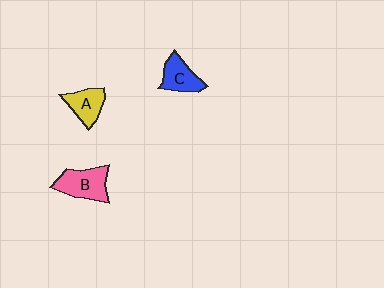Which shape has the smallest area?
Shape A (yellow).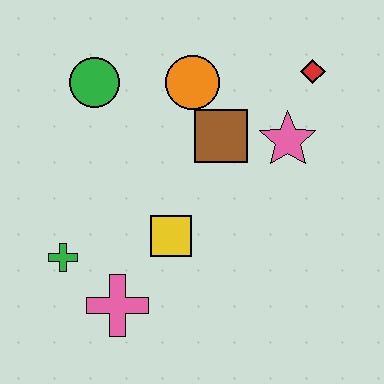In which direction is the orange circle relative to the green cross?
The orange circle is above the green cross.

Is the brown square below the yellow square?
No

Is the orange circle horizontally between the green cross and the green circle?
No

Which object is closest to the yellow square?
The pink cross is closest to the yellow square.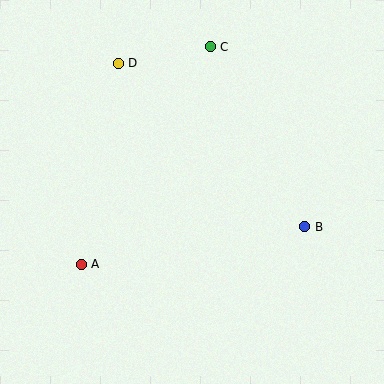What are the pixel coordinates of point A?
Point A is at (81, 264).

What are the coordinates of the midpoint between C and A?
The midpoint between C and A is at (146, 156).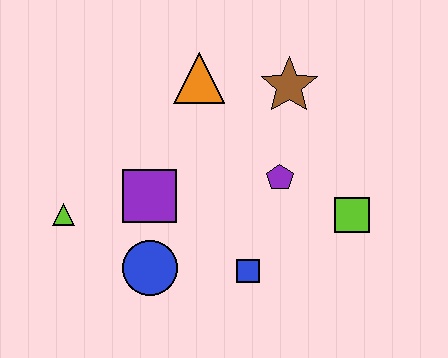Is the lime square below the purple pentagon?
Yes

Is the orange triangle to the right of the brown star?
No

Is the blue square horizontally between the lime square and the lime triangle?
Yes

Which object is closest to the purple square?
The blue circle is closest to the purple square.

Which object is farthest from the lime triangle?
The lime square is farthest from the lime triangle.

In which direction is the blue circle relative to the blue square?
The blue circle is to the left of the blue square.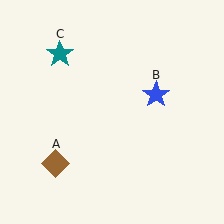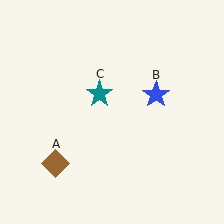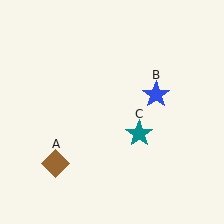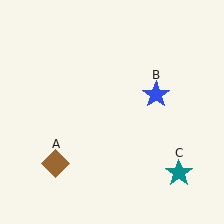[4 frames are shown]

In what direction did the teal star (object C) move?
The teal star (object C) moved down and to the right.